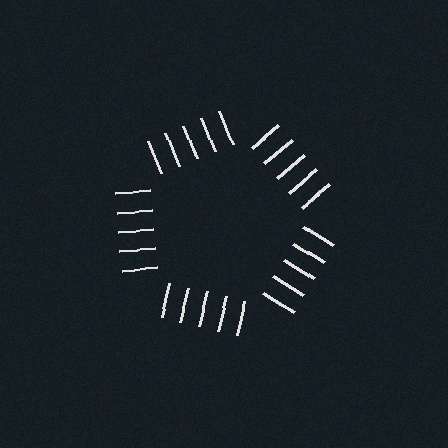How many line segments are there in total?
25 — 5 along each of the 5 edges.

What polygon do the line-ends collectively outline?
An illusory pentagon — the line segments terminate on its edges but no continuous stroke is drawn.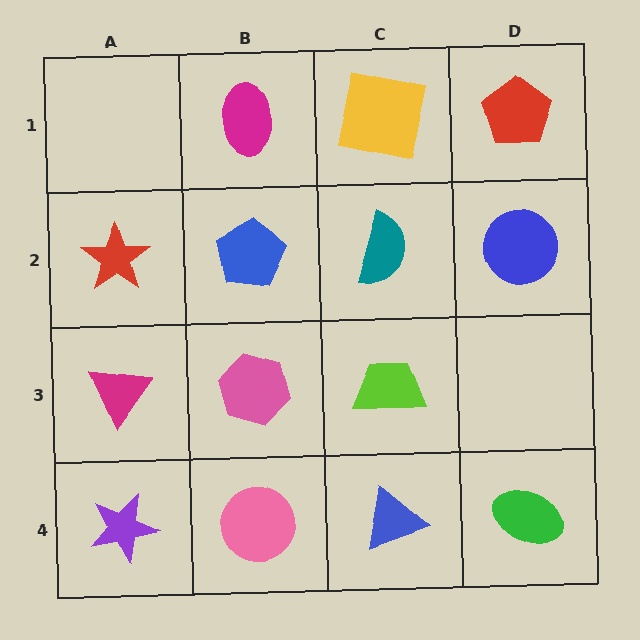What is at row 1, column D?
A red pentagon.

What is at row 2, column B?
A blue pentagon.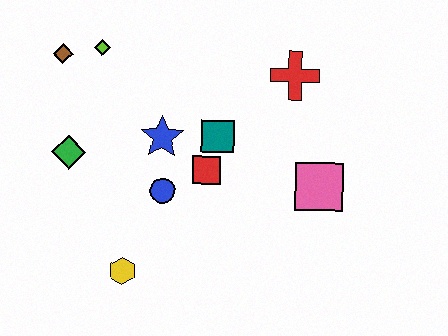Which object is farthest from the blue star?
The pink square is farthest from the blue star.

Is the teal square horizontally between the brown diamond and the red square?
No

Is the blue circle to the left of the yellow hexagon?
No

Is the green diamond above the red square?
Yes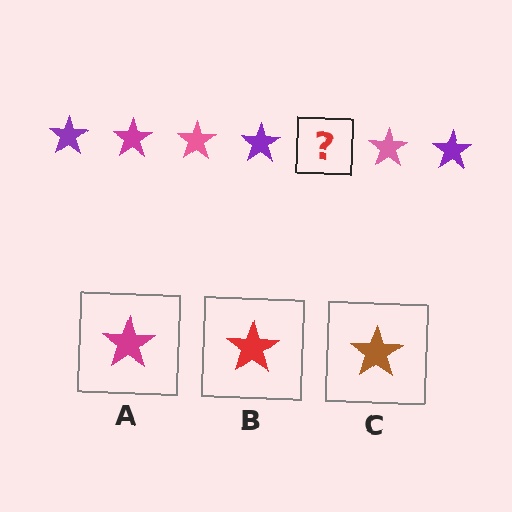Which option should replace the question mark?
Option A.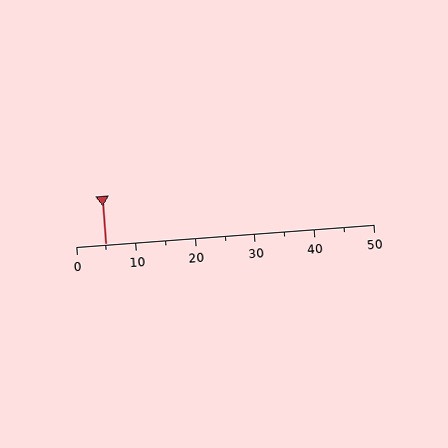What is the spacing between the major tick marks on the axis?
The major ticks are spaced 10 apart.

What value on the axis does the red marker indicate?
The marker indicates approximately 5.